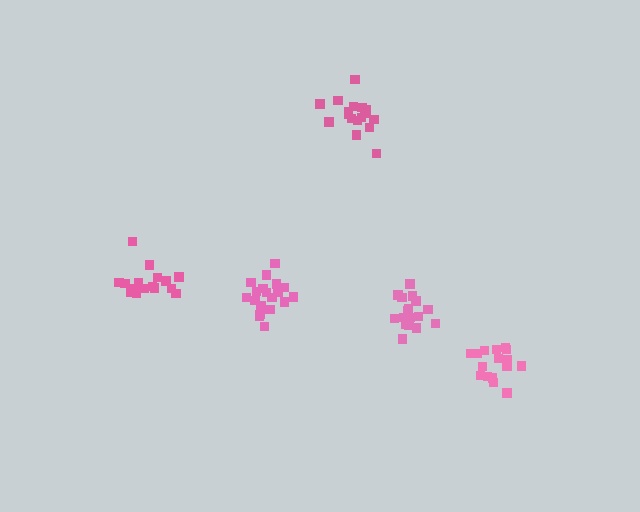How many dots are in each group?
Group 1: 17 dots, Group 2: 17 dots, Group 3: 19 dots, Group 4: 16 dots, Group 5: 17 dots (86 total).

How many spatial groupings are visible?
There are 5 spatial groupings.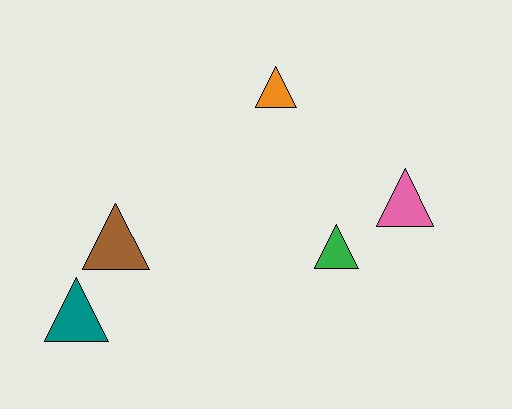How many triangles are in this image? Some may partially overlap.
There are 5 triangles.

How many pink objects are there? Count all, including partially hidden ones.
There is 1 pink object.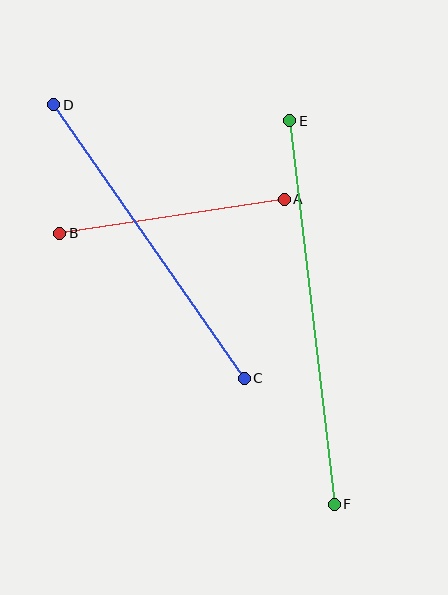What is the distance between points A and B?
The distance is approximately 227 pixels.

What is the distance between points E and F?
The distance is approximately 386 pixels.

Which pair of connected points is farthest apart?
Points E and F are farthest apart.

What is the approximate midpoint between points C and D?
The midpoint is at approximately (149, 242) pixels.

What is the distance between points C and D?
The distance is approximately 333 pixels.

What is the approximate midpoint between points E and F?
The midpoint is at approximately (312, 312) pixels.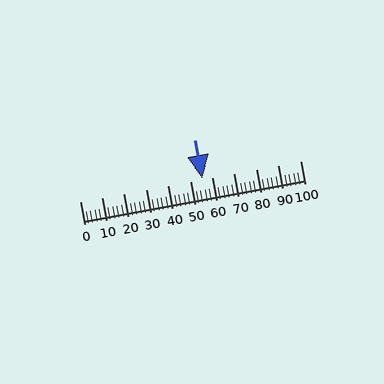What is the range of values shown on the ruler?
The ruler shows values from 0 to 100.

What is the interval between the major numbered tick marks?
The major tick marks are spaced 10 units apart.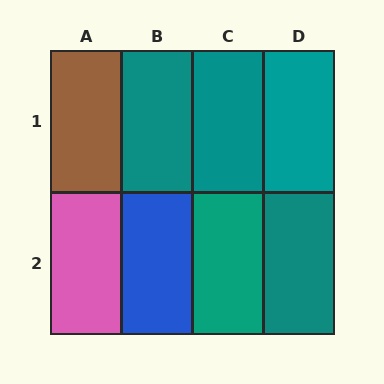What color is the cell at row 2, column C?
Teal.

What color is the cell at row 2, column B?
Blue.